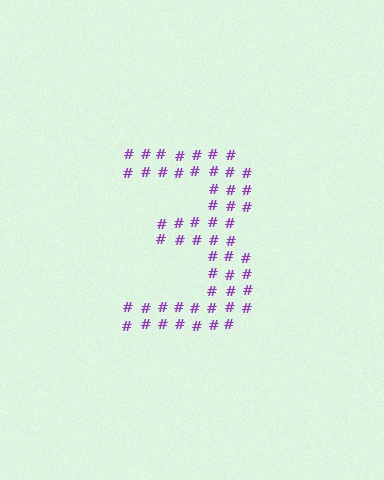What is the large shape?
The large shape is the digit 3.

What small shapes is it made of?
It is made of small hash symbols.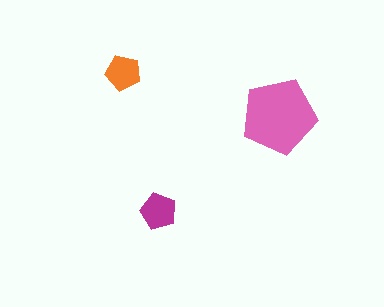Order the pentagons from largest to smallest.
the pink one, the magenta one, the orange one.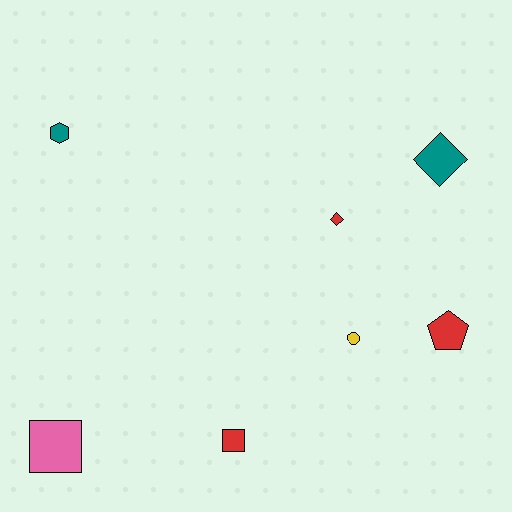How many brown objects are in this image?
There are no brown objects.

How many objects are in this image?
There are 7 objects.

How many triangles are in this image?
There are no triangles.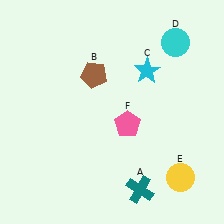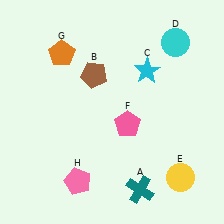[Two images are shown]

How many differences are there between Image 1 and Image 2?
There are 2 differences between the two images.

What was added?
An orange pentagon (G), a pink pentagon (H) were added in Image 2.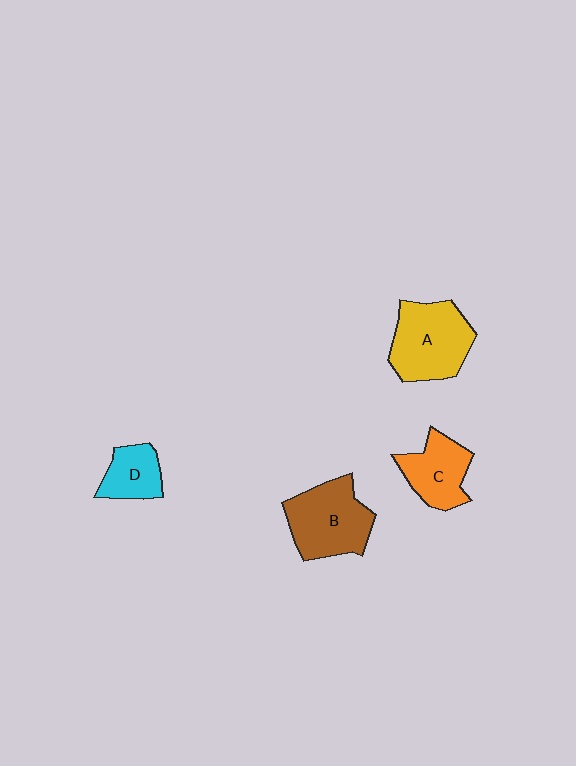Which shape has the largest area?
Shape A (yellow).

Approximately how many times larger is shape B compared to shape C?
Approximately 1.4 times.